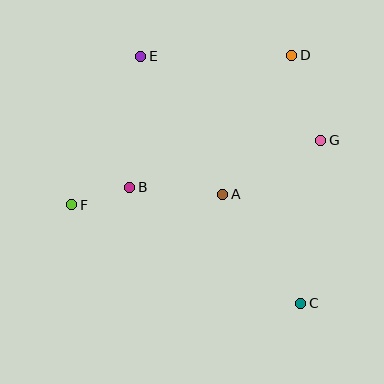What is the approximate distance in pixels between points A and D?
The distance between A and D is approximately 155 pixels.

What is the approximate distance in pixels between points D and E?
The distance between D and E is approximately 151 pixels.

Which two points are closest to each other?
Points B and F are closest to each other.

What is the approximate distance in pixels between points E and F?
The distance between E and F is approximately 164 pixels.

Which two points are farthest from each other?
Points C and E are farthest from each other.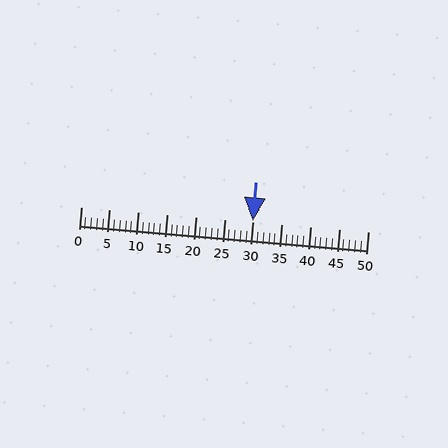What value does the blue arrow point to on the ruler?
The blue arrow points to approximately 30.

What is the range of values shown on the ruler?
The ruler shows values from 0 to 50.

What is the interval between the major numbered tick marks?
The major tick marks are spaced 5 units apart.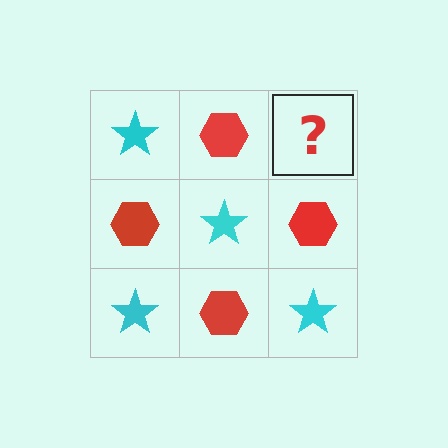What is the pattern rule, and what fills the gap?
The rule is that it alternates cyan star and red hexagon in a checkerboard pattern. The gap should be filled with a cyan star.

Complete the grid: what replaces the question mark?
The question mark should be replaced with a cyan star.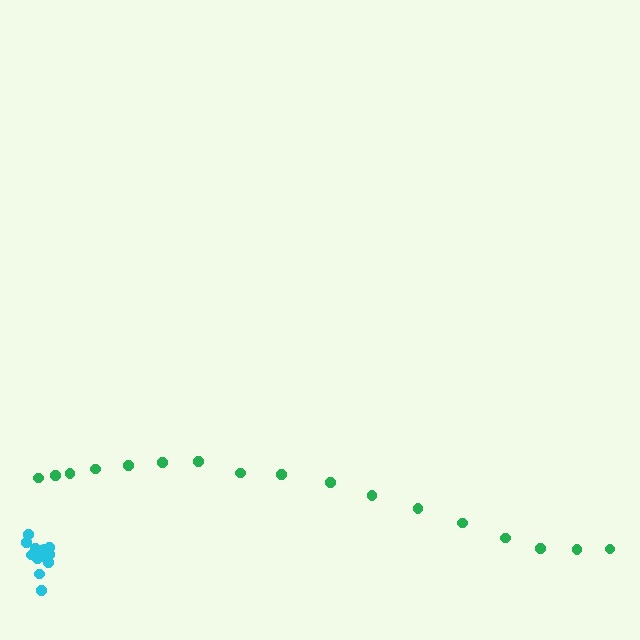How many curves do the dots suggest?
There are 2 distinct paths.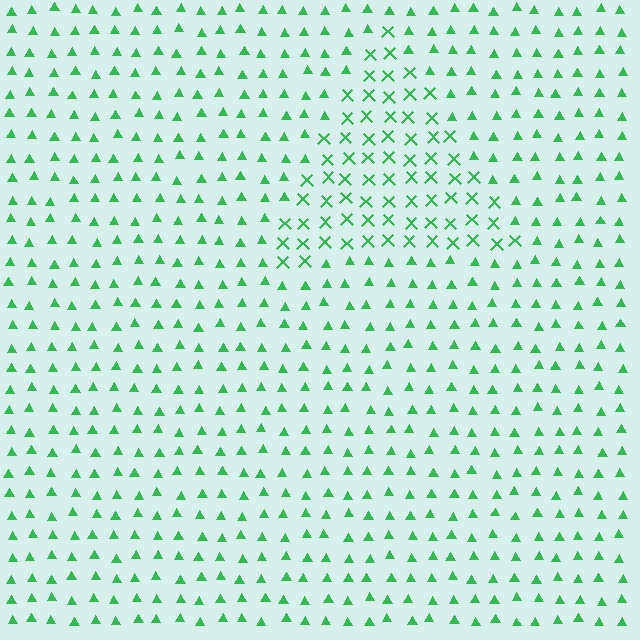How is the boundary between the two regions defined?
The boundary is defined by a change in element shape: X marks inside vs. triangles outside. All elements share the same color and spacing.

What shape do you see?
I see a triangle.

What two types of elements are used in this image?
The image uses X marks inside the triangle region and triangles outside it.